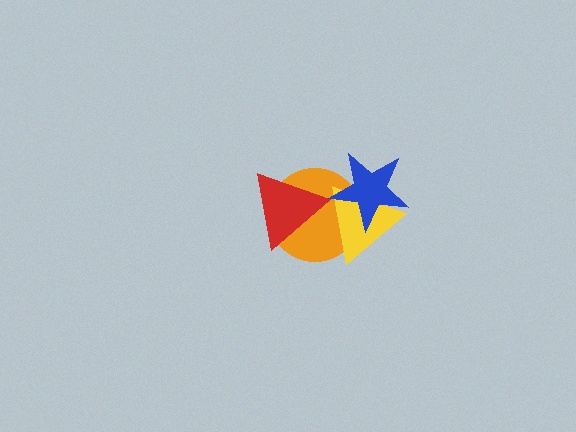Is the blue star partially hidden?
No, no other shape covers it.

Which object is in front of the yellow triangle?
The blue star is in front of the yellow triangle.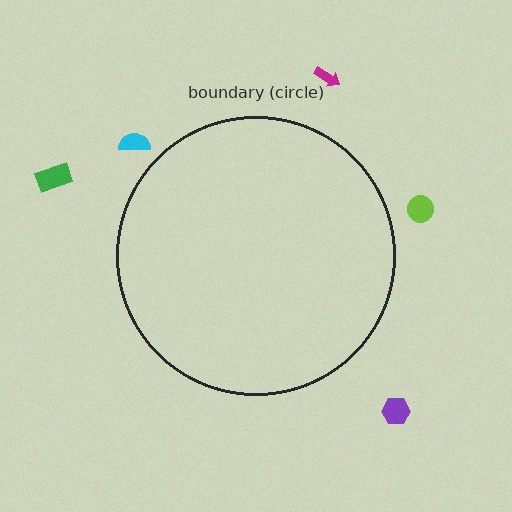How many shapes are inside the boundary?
0 inside, 5 outside.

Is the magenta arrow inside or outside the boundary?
Outside.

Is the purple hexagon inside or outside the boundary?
Outside.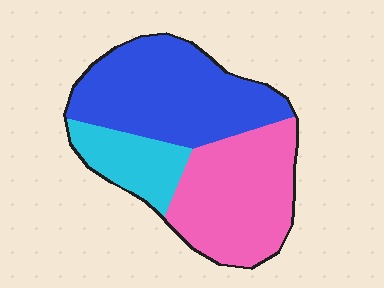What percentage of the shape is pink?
Pink covers 39% of the shape.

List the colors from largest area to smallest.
From largest to smallest: blue, pink, cyan.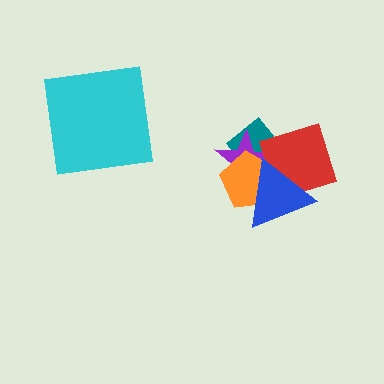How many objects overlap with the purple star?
4 objects overlap with the purple star.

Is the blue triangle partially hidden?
No, no other shape covers it.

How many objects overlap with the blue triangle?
4 objects overlap with the blue triangle.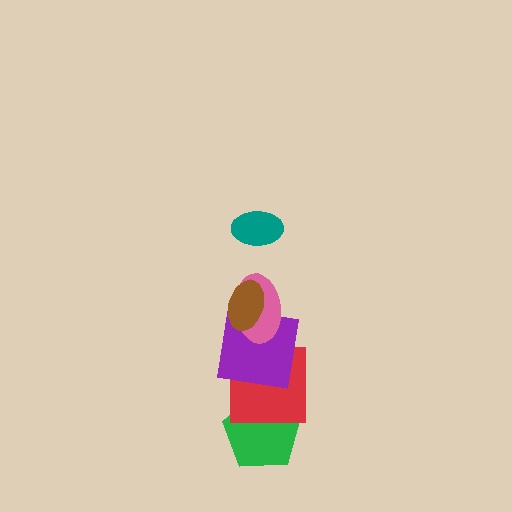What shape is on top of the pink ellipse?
The brown ellipse is on top of the pink ellipse.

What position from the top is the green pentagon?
The green pentagon is 6th from the top.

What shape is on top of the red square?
The purple square is on top of the red square.